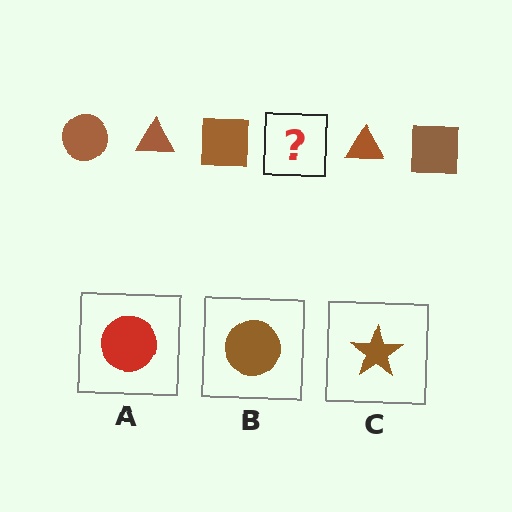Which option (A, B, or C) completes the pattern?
B.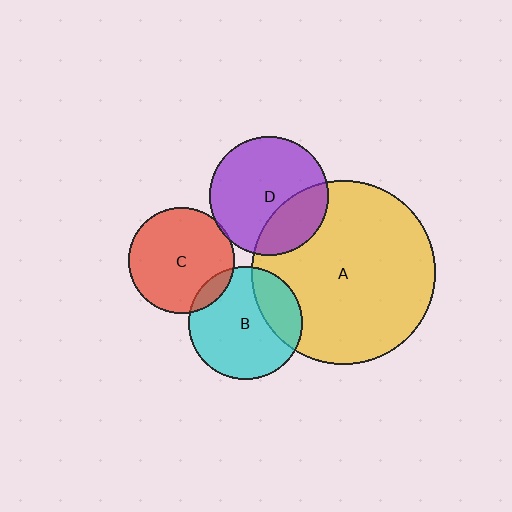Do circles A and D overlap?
Yes.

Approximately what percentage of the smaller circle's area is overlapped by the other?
Approximately 30%.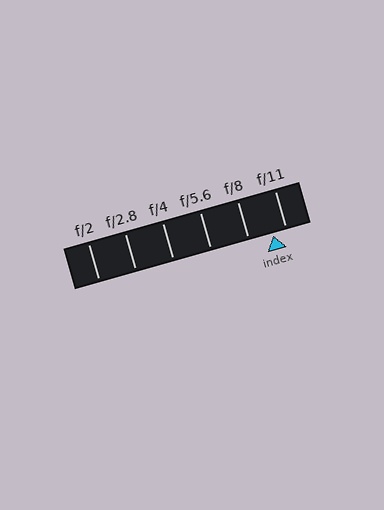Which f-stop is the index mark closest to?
The index mark is closest to f/11.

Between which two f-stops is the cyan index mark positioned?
The index mark is between f/8 and f/11.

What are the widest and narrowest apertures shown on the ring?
The widest aperture shown is f/2 and the narrowest is f/11.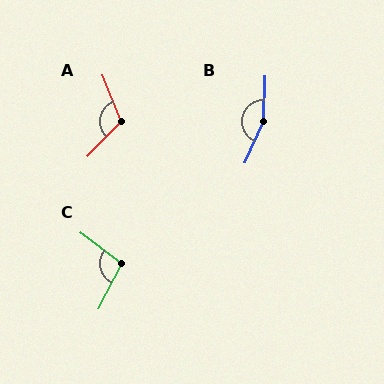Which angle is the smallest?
C, at approximately 100 degrees.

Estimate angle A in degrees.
Approximately 115 degrees.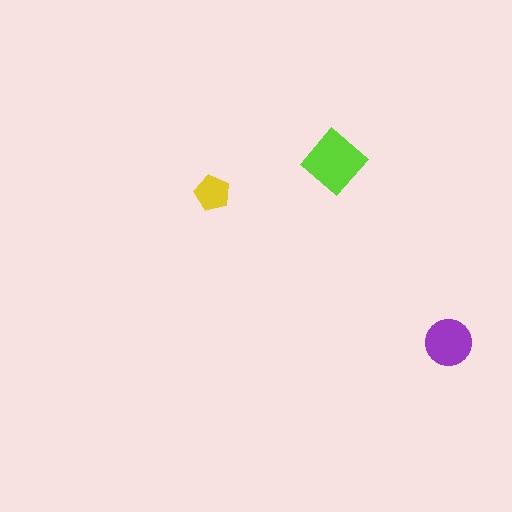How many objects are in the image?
There are 3 objects in the image.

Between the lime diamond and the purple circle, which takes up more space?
The lime diamond.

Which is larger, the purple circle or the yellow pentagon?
The purple circle.